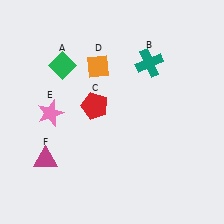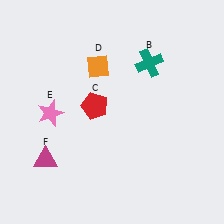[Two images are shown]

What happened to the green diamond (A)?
The green diamond (A) was removed in Image 2. It was in the top-left area of Image 1.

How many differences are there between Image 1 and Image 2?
There is 1 difference between the two images.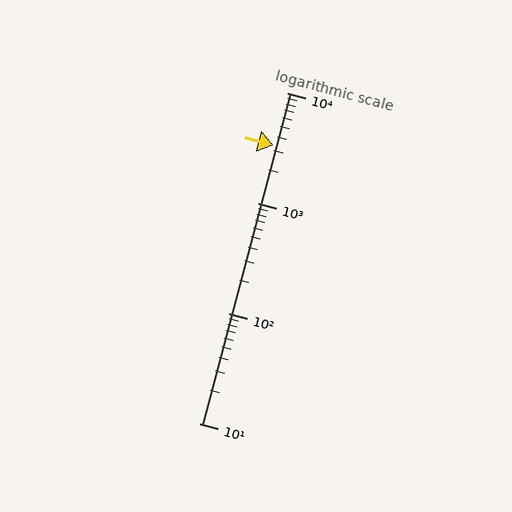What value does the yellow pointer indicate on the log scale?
The pointer indicates approximately 3300.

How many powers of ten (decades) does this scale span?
The scale spans 3 decades, from 10 to 10000.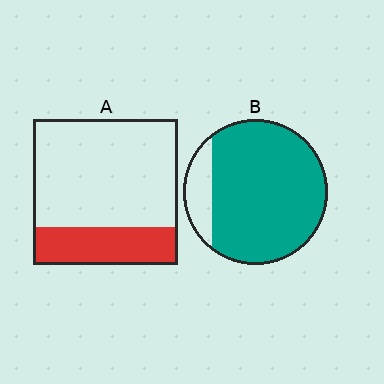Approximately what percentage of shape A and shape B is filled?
A is approximately 25% and B is approximately 85%.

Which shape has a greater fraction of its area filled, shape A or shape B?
Shape B.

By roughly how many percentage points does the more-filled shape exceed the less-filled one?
By roughly 60 percentage points (B over A).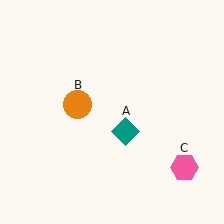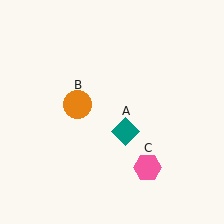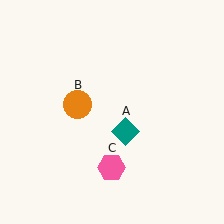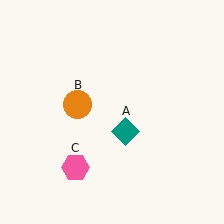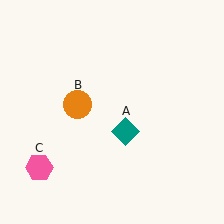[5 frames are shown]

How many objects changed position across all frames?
1 object changed position: pink hexagon (object C).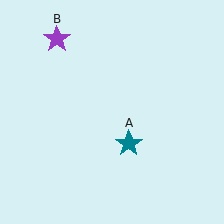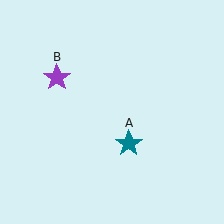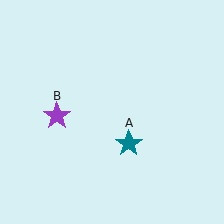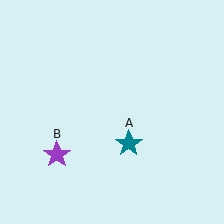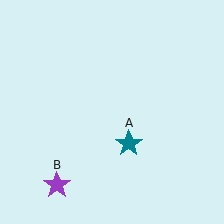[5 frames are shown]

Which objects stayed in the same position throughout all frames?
Teal star (object A) remained stationary.